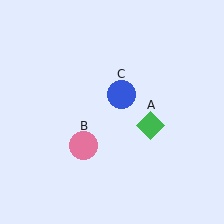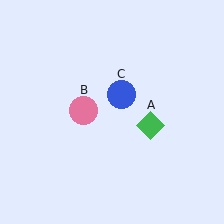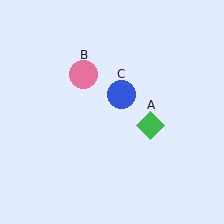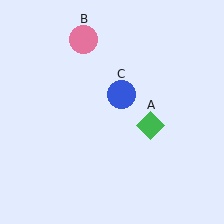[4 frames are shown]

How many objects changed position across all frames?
1 object changed position: pink circle (object B).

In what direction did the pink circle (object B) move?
The pink circle (object B) moved up.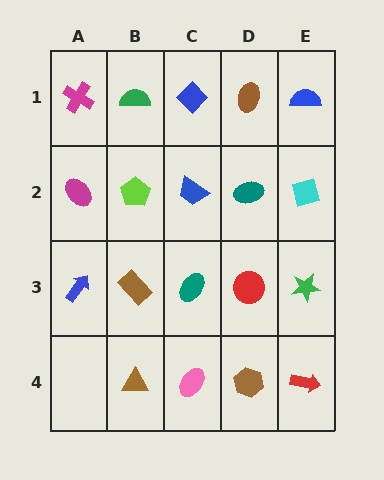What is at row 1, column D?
A brown ellipse.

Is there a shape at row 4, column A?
No, that cell is empty.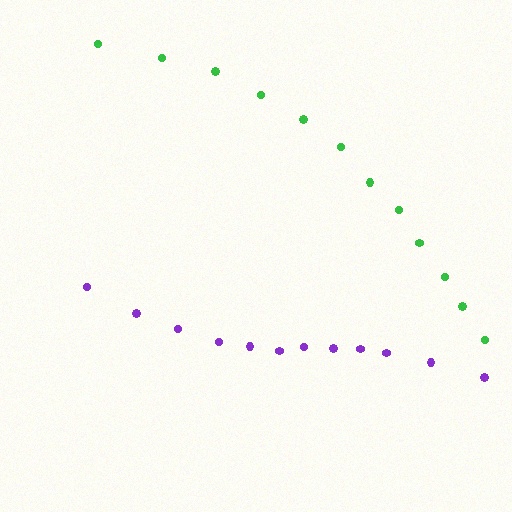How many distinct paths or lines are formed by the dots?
There are 2 distinct paths.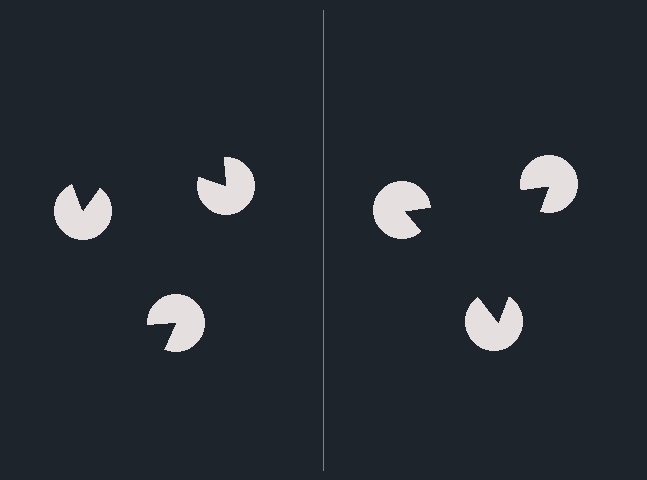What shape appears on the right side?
An illusory triangle.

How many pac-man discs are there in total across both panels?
6 — 3 on each side.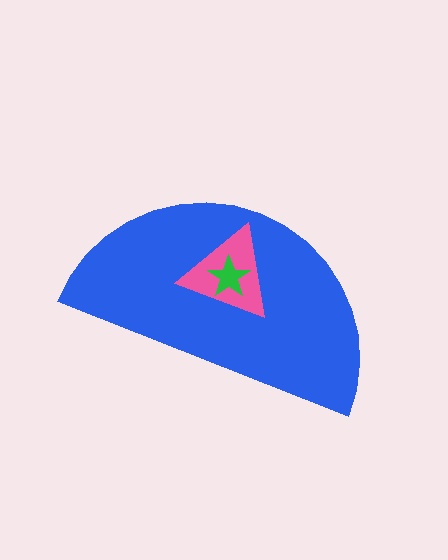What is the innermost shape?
The green star.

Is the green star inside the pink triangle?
Yes.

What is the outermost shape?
The blue semicircle.